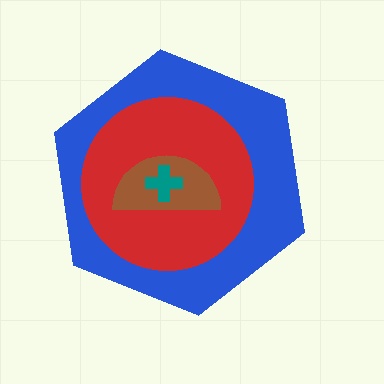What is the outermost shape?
The blue hexagon.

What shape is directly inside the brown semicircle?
The teal cross.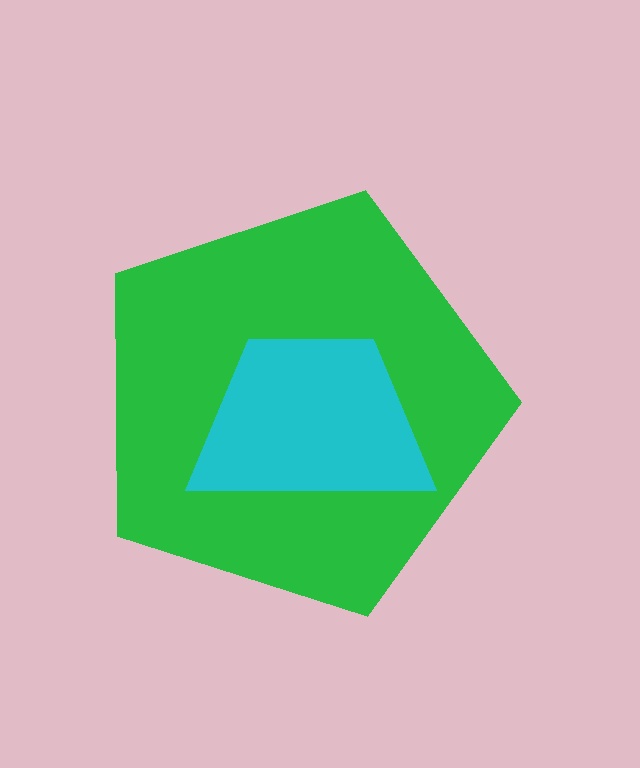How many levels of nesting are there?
2.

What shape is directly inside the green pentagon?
The cyan trapezoid.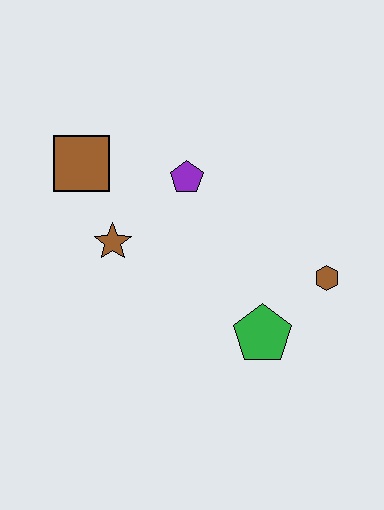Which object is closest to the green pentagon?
The brown hexagon is closest to the green pentagon.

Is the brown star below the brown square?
Yes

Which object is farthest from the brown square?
The brown hexagon is farthest from the brown square.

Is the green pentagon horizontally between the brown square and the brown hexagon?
Yes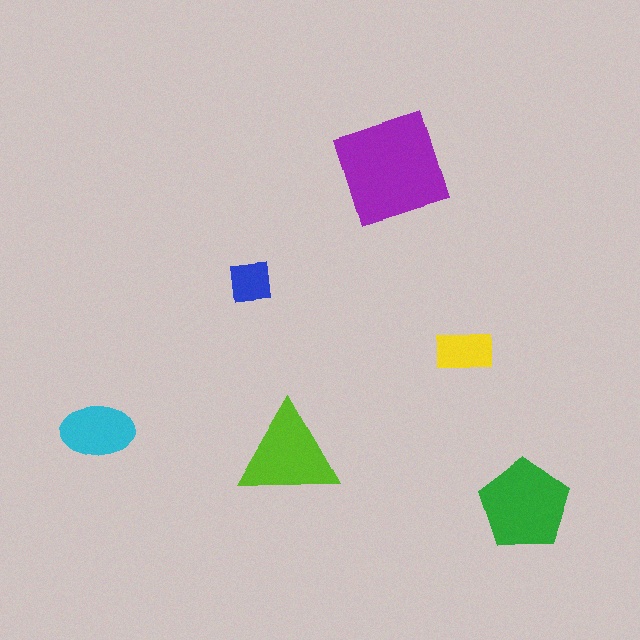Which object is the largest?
The purple square.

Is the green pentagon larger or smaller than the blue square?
Larger.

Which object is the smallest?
The blue square.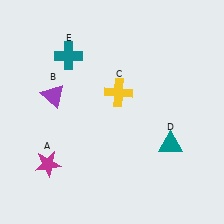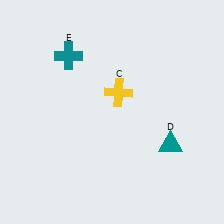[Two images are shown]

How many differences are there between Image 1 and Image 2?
There are 2 differences between the two images.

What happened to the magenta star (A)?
The magenta star (A) was removed in Image 2. It was in the bottom-left area of Image 1.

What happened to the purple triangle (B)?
The purple triangle (B) was removed in Image 2. It was in the top-left area of Image 1.